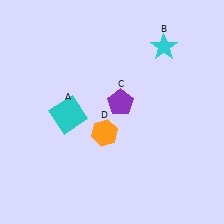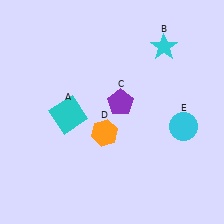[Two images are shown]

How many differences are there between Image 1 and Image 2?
There is 1 difference between the two images.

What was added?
A cyan circle (E) was added in Image 2.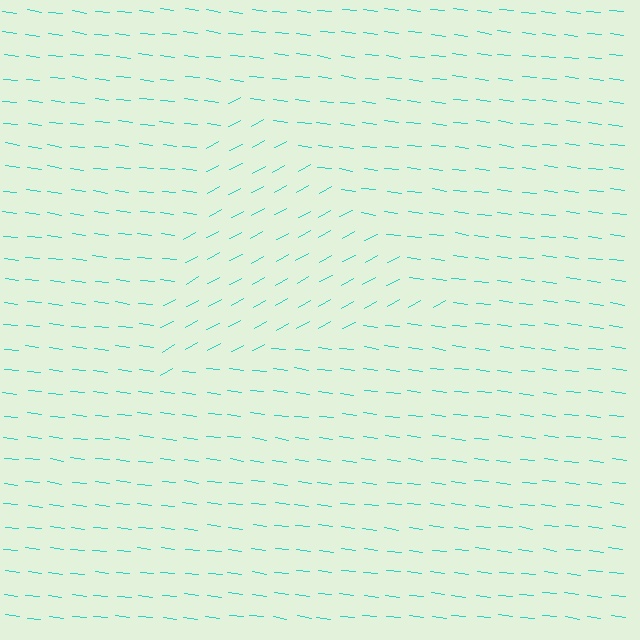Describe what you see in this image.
The image is filled with small cyan line segments. A triangle region in the image has lines oriented differently from the surrounding lines, creating a visible texture boundary.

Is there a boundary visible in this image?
Yes, there is a texture boundary formed by a change in line orientation.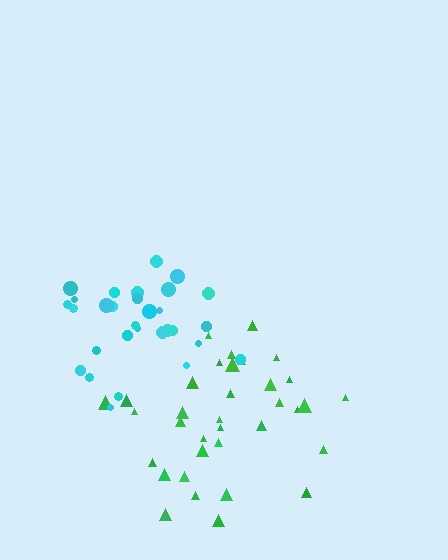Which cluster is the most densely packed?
Cyan.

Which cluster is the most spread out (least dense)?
Green.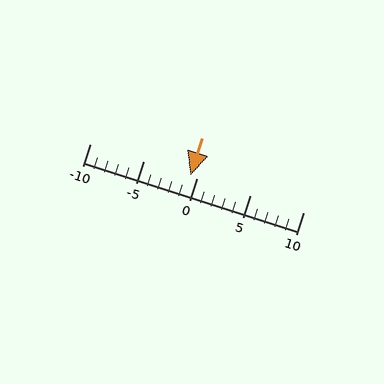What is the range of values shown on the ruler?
The ruler shows values from -10 to 10.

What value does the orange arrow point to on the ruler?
The orange arrow points to approximately -1.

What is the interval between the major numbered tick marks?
The major tick marks are spaced 5 units apart.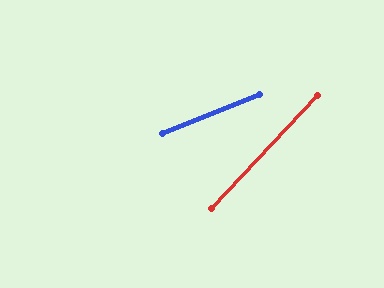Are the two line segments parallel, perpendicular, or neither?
Neither parallel nor perpendicular — they differ by about 25°.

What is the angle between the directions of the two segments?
Approximately 25 degrees.